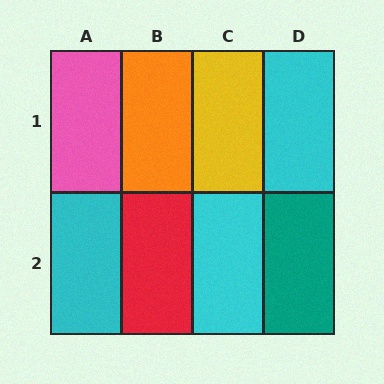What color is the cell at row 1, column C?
Yellow.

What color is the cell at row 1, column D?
Cyan.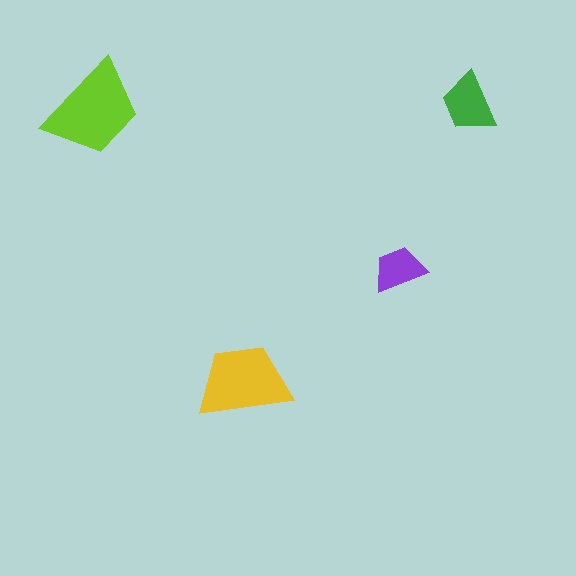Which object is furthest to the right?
The green trapezoid is rightmost.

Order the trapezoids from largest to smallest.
the lime one, the yellow one, the green one, the purple one.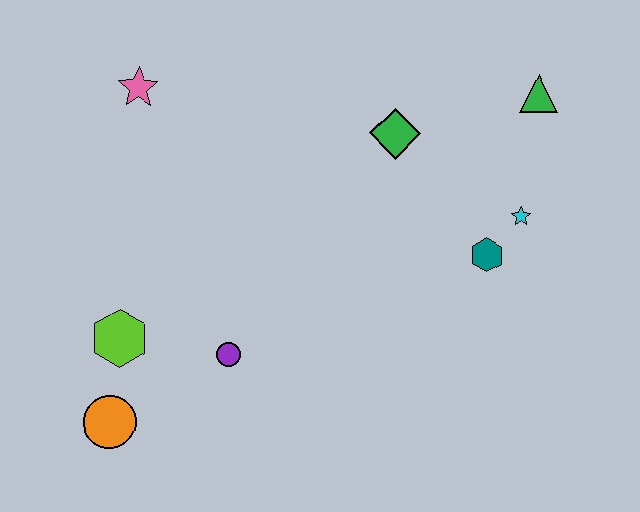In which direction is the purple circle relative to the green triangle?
The purple circle is to the left of the green triangle.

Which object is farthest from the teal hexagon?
The orange circle is farthest from the teal hexagon.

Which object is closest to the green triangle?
The cyan star is closest to the green triangle.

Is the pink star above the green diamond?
Yes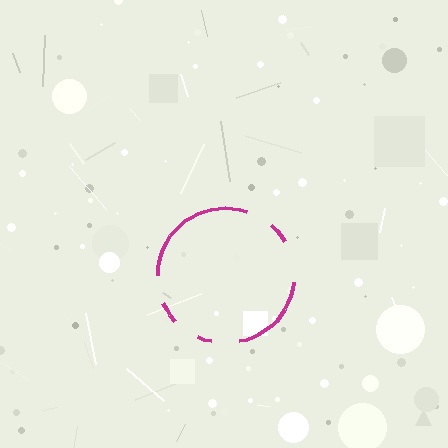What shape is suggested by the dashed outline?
The dashed outline suggests a circle.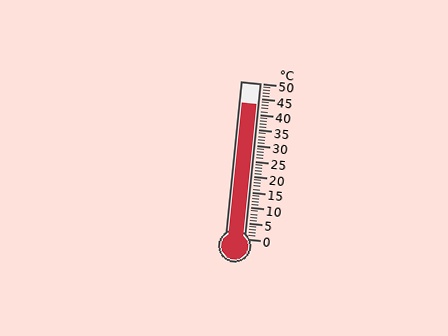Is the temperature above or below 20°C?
The temperature is above 20°C.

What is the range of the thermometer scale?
The thermometer scale ranges from 0°C to 50°C.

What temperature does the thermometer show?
The thermometer shows approximately 43°C.